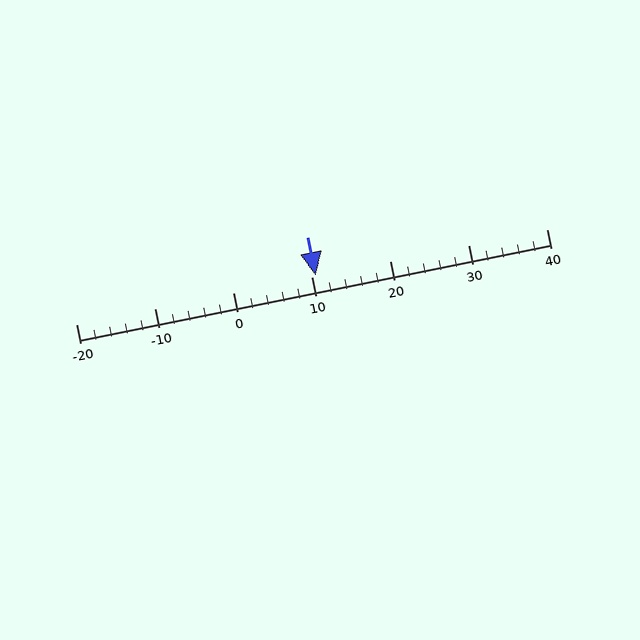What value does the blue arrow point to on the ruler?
The blue arrow points to approximately 11.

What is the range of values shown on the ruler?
The ruler shows values from -20 to 40.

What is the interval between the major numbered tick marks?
The major tick marks are spaced 10 units apart.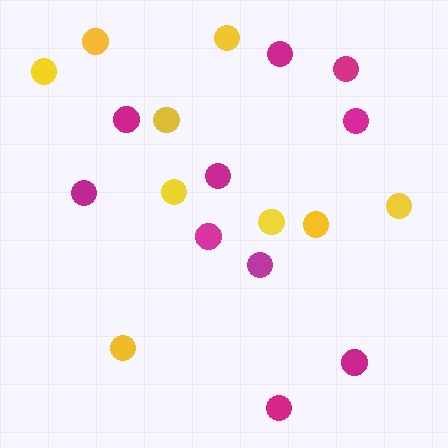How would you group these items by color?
There are 2 groups: one group of yellow circles (9) and one group of magenta circles (10).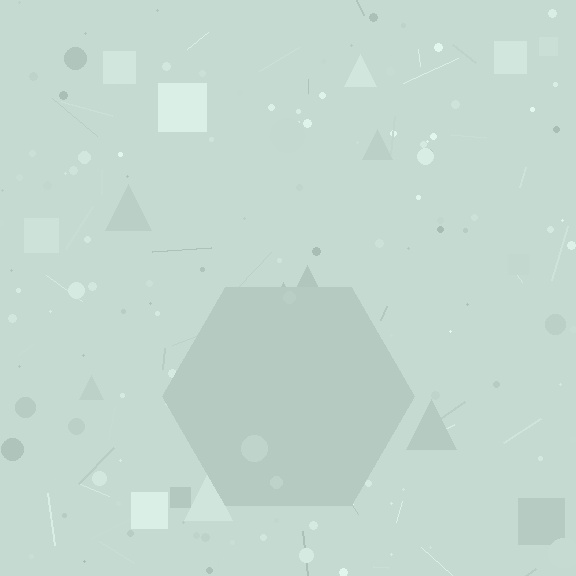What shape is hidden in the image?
A hexagon is hidden in the image.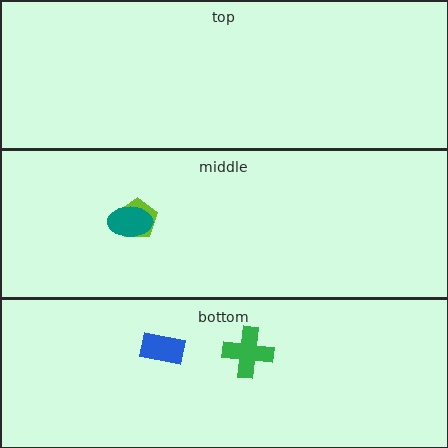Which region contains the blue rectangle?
The bottom region.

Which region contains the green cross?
The bottom region.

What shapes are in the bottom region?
The green cross, the blue rectangle.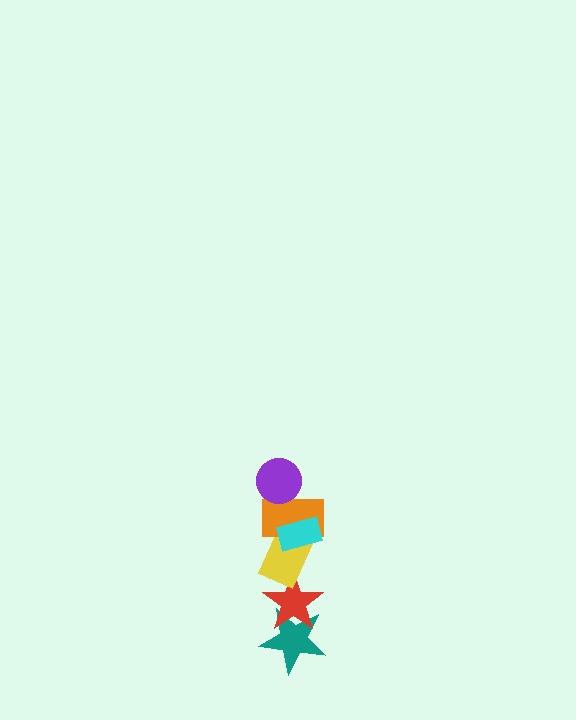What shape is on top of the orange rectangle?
The cyan rectangle is on top of the orange rectangle.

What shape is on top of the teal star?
The red star is on top of the teal star.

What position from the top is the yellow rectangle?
The yellow rectangle is 4th from the top.